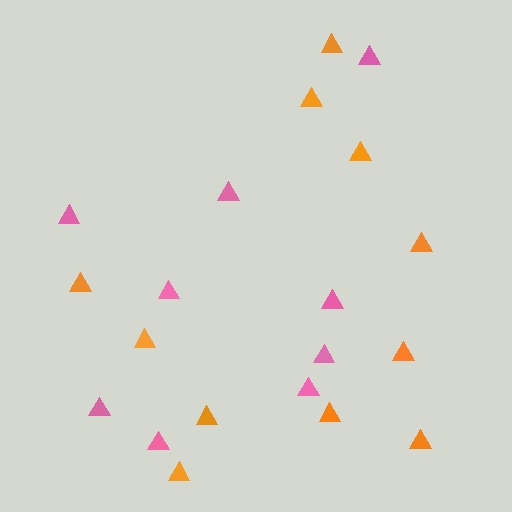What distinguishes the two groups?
There are 2 groups: one group of pink triangles (9) and one group of orange triangles (11).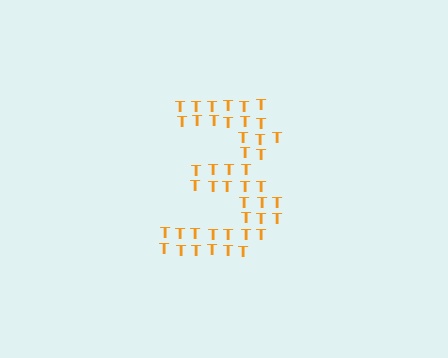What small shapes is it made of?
It is made of small letter T's.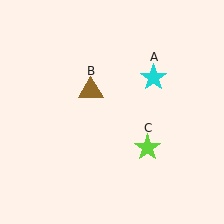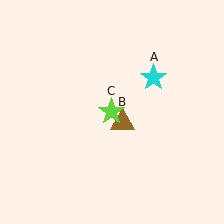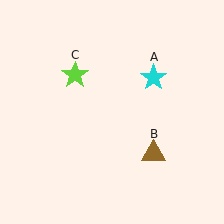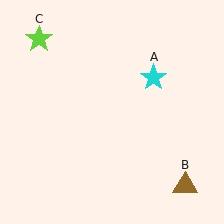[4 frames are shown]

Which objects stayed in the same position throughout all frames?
Cyan star (object A) remained stationary.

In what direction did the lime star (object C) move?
The lime star (object C) moved up and to the left.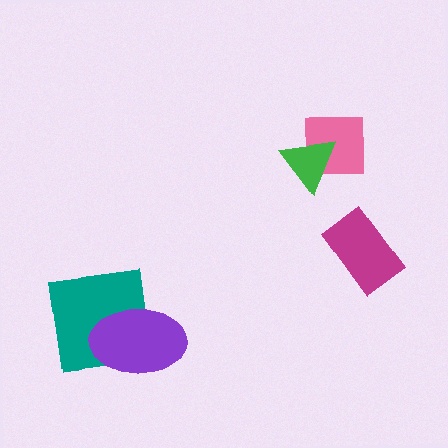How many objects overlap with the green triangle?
1 object overlaps with the green triangle.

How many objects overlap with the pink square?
1 object overlaps with the pink square.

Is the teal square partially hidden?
Yes, it is partially covered by another shape.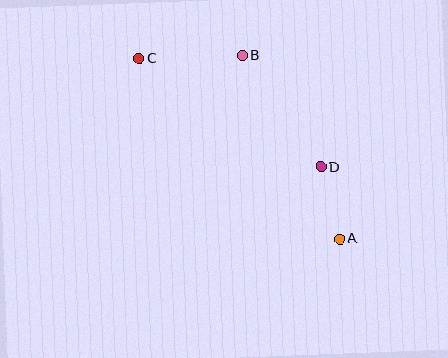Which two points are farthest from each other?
Points A and C are farthest from each other.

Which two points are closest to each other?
Points A and D are closest to each other.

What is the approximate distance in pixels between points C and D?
The distance between C and D is approximately 212 pixels.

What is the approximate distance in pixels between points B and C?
The distance between B and C is approximately 104 pixels.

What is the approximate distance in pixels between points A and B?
The distance between A and B is approximately 207 pixels.